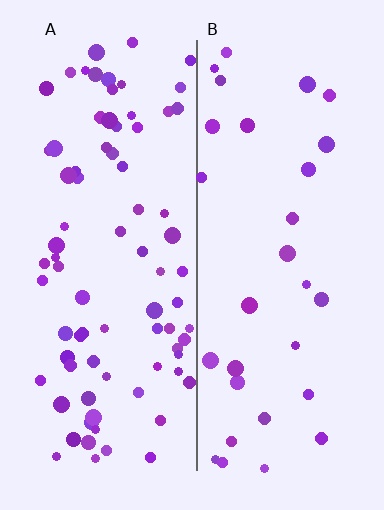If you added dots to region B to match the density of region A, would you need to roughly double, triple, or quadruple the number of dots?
Approximately triple.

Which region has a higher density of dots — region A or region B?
A (the left).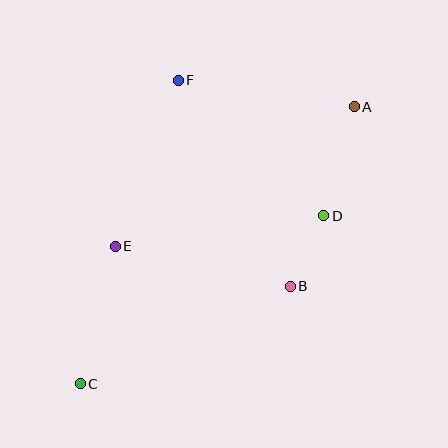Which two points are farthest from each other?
Points A and C are farthest from each other.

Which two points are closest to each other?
Points B and D are closest to each other.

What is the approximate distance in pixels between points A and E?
The distance between A and E is approximately 276 pixels.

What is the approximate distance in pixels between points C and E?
The distance between C and E is approximately 142 pixels.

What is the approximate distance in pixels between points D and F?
The distance between D and F is approximately 199 pixels.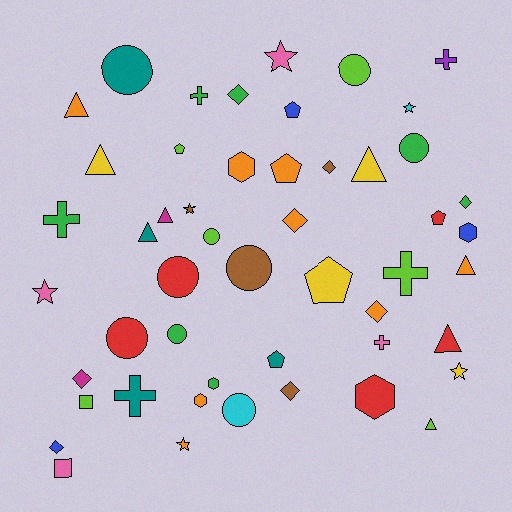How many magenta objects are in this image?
There are 2 magenta objects.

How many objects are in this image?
There are 50 objects.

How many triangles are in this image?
There are 8 triangles.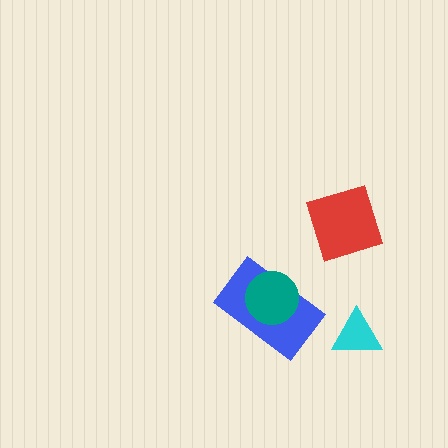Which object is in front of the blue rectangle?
The teal circle is in front of the blue rectangle.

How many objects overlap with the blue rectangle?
1 object overlaps with the blue rectangle.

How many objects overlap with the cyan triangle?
0 objects overlap with the cyan triangle.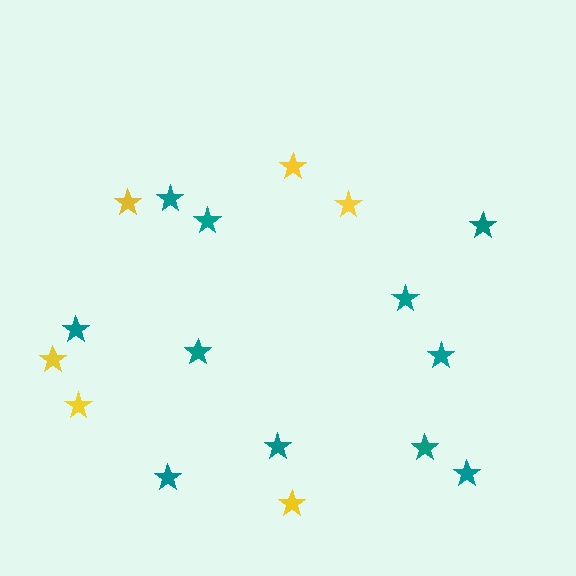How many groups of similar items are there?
There are 2 groups: one group of teal stars (11) and one group of yellow stars (6).